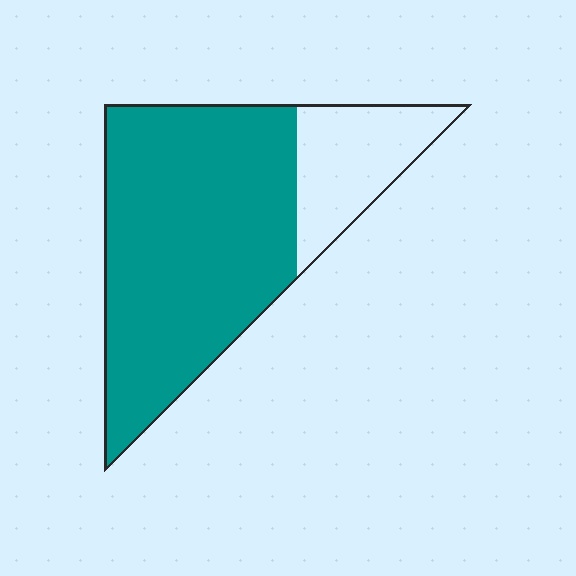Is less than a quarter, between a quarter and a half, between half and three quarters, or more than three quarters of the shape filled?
More than three quarters.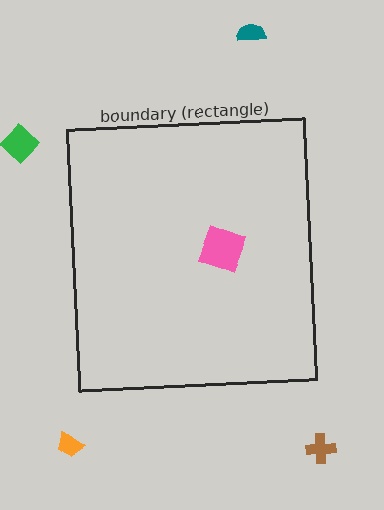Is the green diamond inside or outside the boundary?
Outside.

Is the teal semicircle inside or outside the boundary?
Outside.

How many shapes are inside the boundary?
1 inside, 4 outside.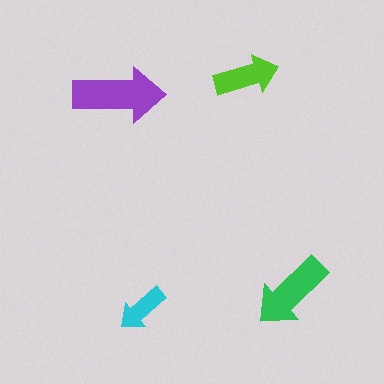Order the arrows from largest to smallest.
the purple one, the green one, the lime one, the cyan one.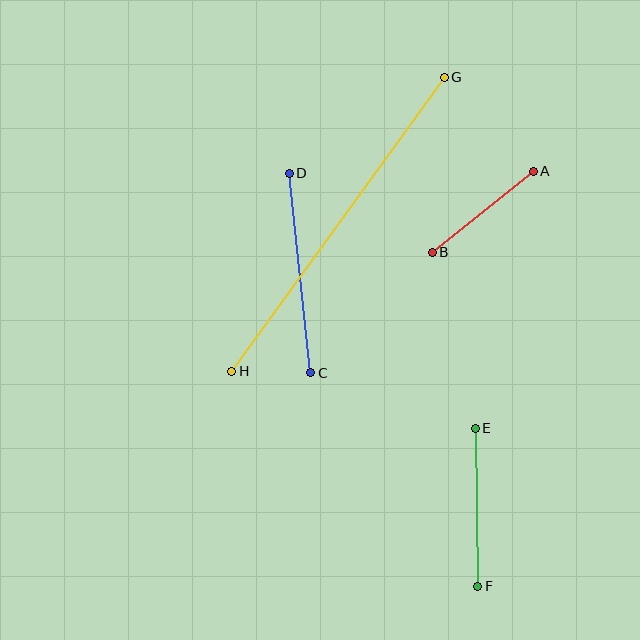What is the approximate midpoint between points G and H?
The midpoint is at approximately (338, 224) pixels.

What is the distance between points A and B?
The distance is approximately 130 pixels.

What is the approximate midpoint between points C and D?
The midpoint is at approximately (300, 273) pixels.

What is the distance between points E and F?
The distance is approximately 158 pixels.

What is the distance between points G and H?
The distance is approximately 363 pixels.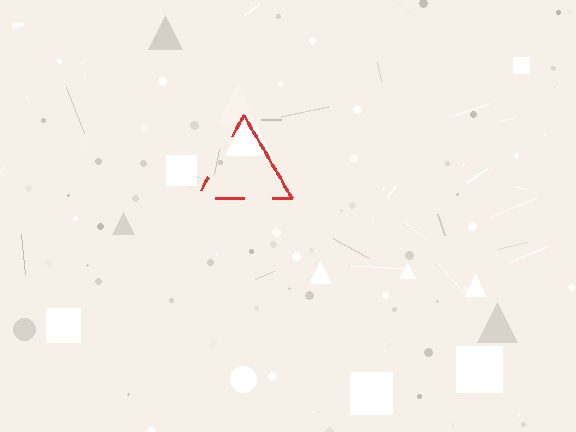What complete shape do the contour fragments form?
The contour fragments form a triangle.